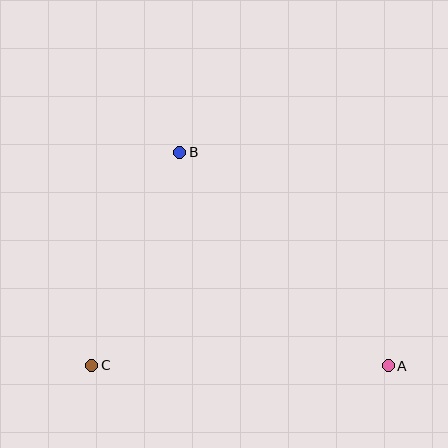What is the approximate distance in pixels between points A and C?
The distance between A and C is approximately 297 pixels.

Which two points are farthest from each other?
Points A and B are farthest from each other.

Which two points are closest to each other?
Points B and C are closest to each other.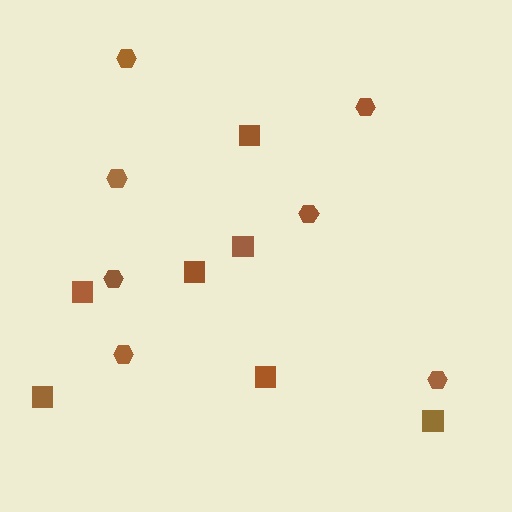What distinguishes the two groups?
There are 2 groups: one group of hexagons (7) and one group of squares (7).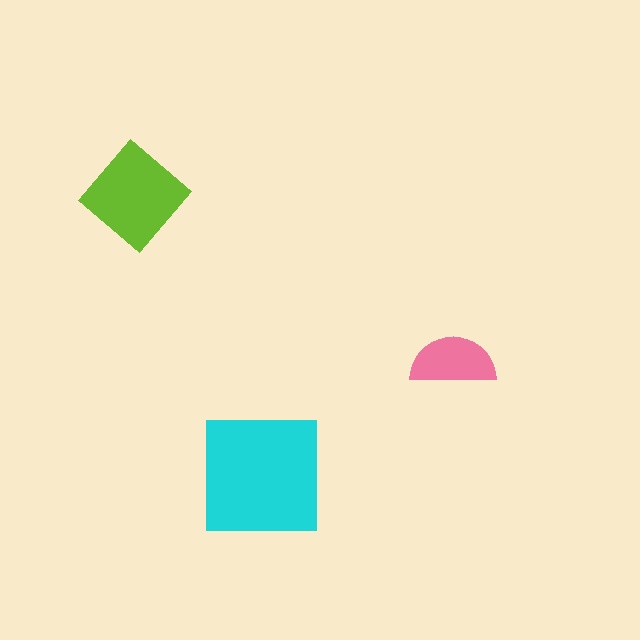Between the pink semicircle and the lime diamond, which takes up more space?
The lime diamond.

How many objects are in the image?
There are 3 objects in the image.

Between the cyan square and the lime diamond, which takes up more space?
The cyan square.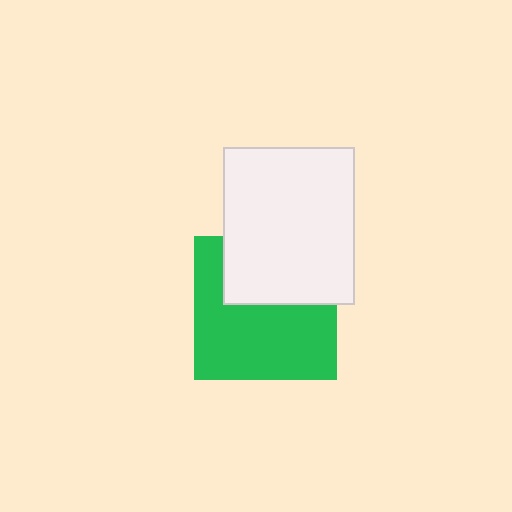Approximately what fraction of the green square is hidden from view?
Roughly 38% of the green square is hidden behind the white rectangle.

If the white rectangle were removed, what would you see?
You would see the complete green square.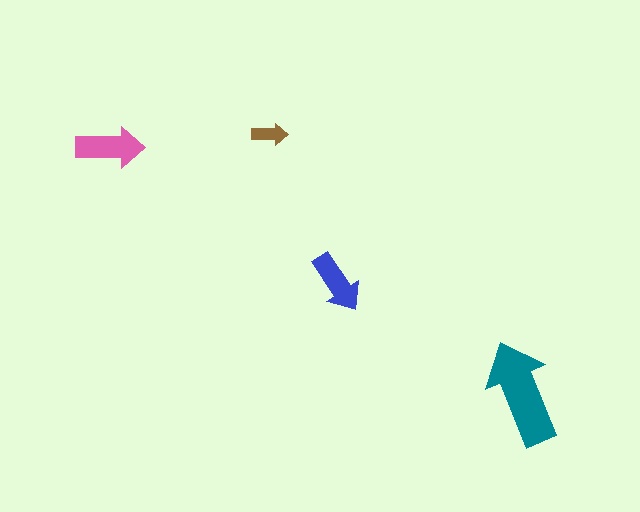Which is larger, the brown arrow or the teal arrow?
The teal one.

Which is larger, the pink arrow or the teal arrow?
The teal one.